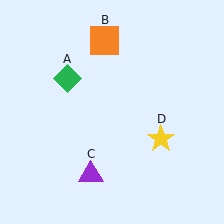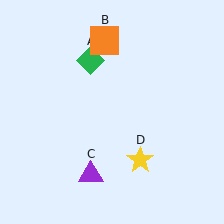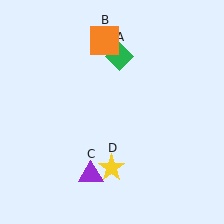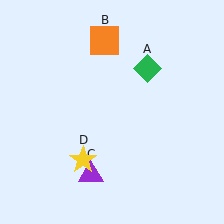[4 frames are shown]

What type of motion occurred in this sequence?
The green diamond (object A), yellow star (object D) rotated clockwise around the center of the scene.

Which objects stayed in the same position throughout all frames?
Orange square (object B) and purple triangle (object C) remained stationary.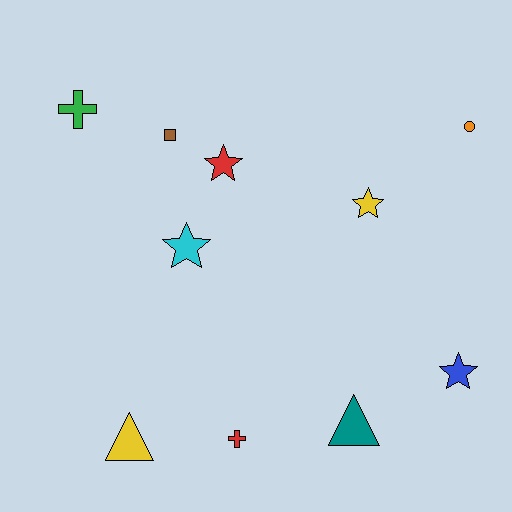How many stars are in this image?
There are 4 stars.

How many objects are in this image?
There are 10 objects.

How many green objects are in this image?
There is 1 green object.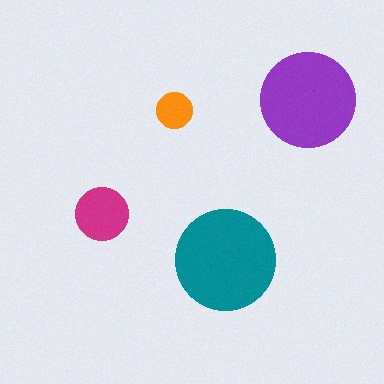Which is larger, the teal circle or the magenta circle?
The teal one.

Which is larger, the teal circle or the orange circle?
The teal one.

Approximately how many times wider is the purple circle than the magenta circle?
About 2 times wider.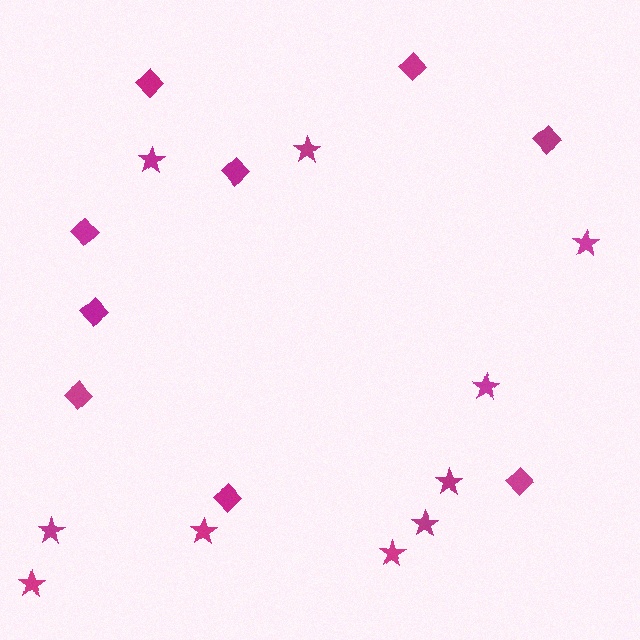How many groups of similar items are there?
There are 2 groups: one group of diamonds (9) and one group of stars (10).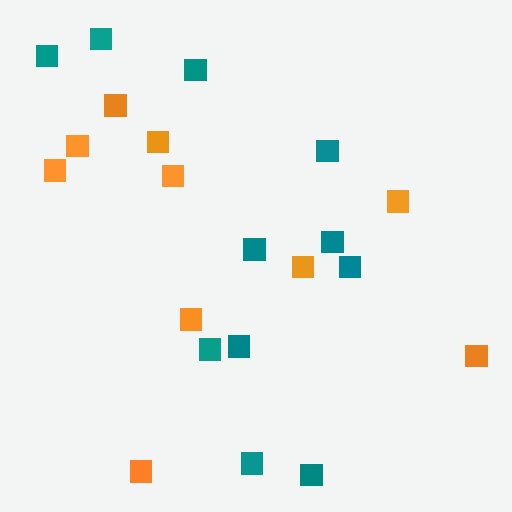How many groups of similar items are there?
There are 2 groups: one group of orange squares (10) and one group of teal squares (11).